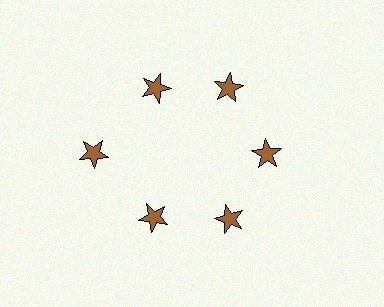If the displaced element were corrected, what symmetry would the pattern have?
It would have 6-fold rotational symmetry — the pattern would map onto itself every 60 degrees.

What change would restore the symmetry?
The symmetry would be restored by moving it inward, back onto the ring so that all 6 stars sit at equal angles and equal distance from the center.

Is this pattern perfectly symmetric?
No. The 6 brown stars are arranged in a ring, but one element near the 9 o'clock position is pushed outward from the center, breaking the 6-fold rotational symmetry.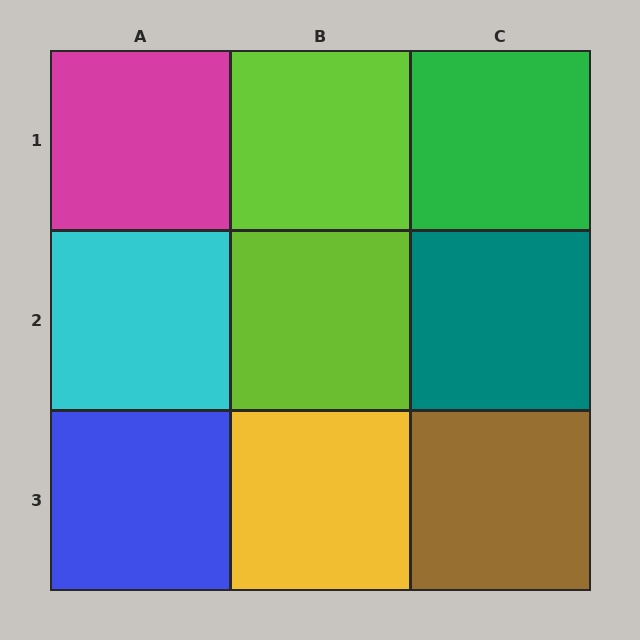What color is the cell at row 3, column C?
Brown.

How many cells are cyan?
1 cell is cyan.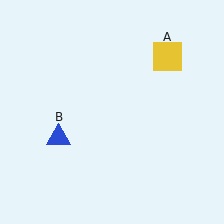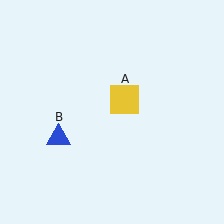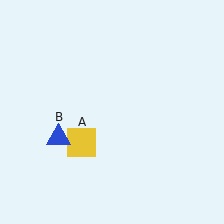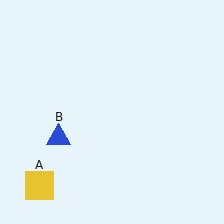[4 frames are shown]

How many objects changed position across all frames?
1 object changed position: yellow square (object A).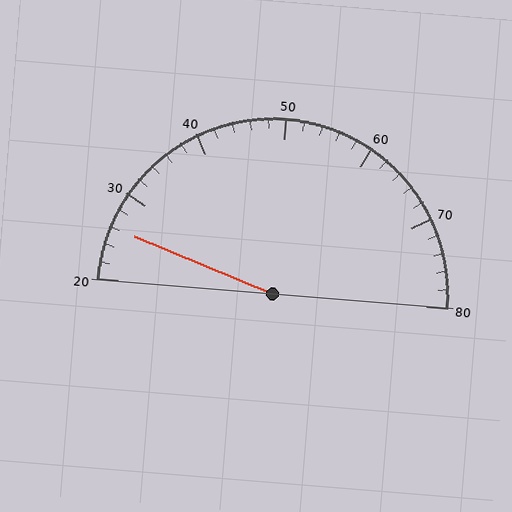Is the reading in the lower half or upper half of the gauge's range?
The reading is in the lower half of the range (20 to 80).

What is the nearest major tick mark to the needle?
The nearest major tick mark is 30.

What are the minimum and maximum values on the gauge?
The gauge ranges from 20 to 80.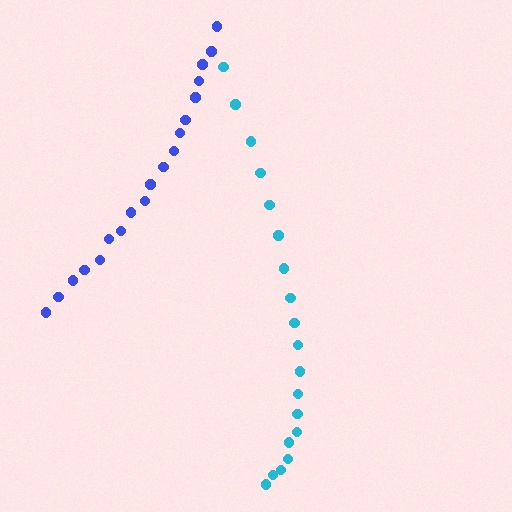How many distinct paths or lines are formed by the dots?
There are 2 distinct paths.